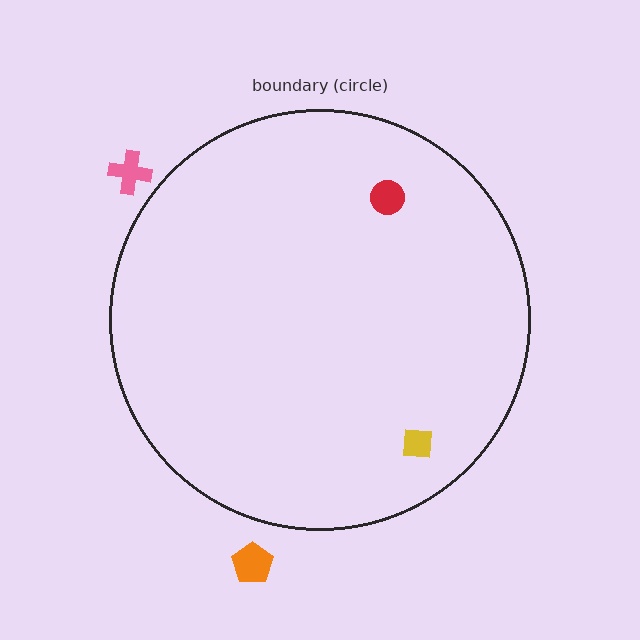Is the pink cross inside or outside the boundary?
Outside.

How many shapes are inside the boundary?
2 inside, 2 outside.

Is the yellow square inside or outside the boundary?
Inside.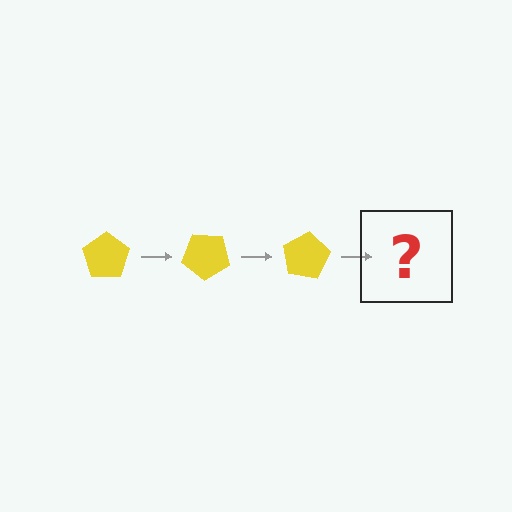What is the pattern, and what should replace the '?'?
The pattern is that the pentagon rotates 40 degrees each step. The '?' should be a yellow pentagon rotated 120 degrees.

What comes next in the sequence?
The next element should be a yellow pentagon rotated 120 degrees.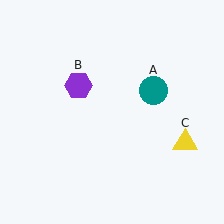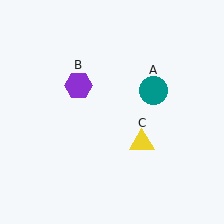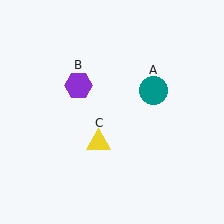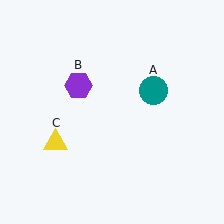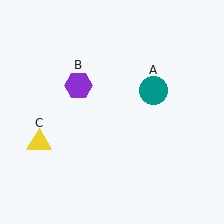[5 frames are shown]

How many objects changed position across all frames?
1 object changed position: yellow triangle (object C).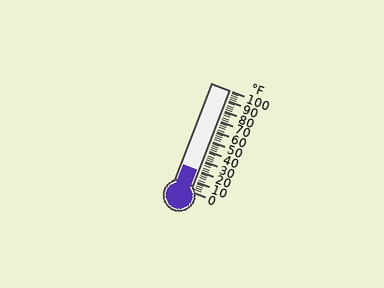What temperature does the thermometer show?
The thermometer shows approximately 20°F.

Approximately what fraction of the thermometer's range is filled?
The thermometer is filled to approximately 20% of its range.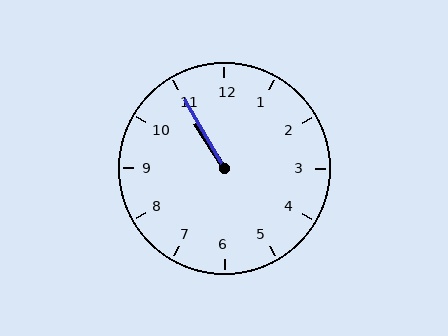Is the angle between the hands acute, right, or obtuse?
It is acute.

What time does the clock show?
10:55.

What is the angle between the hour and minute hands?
Approximately 2 degrees.